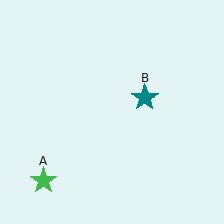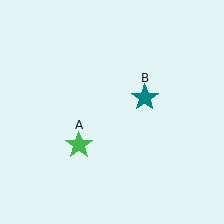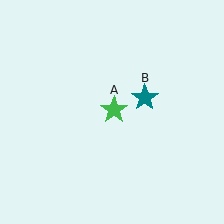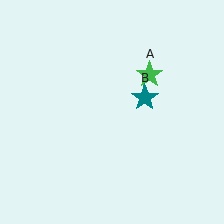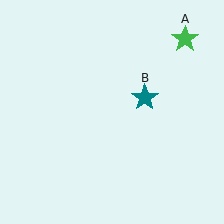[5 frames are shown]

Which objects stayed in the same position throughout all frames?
Teal star (object B) remained stationary.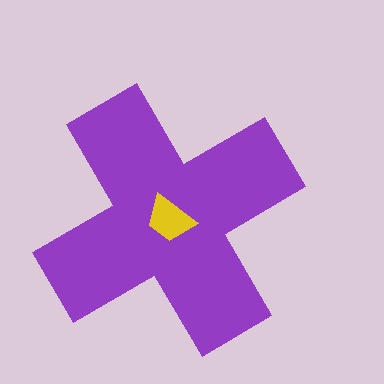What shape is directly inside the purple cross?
The yellow trapezoid.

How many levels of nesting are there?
2.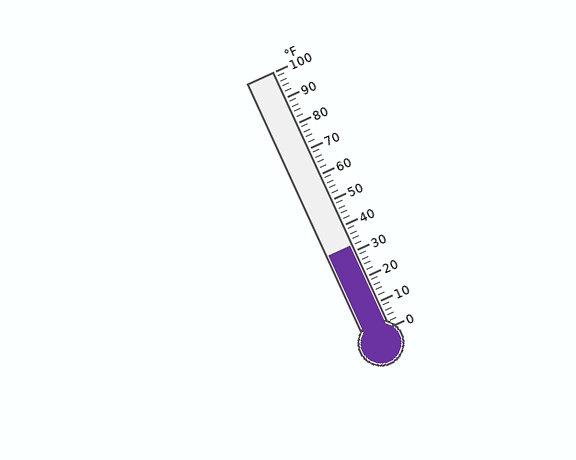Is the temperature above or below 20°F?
The temperature is above 20°F.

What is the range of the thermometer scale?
The thermometer scale ranges from 0°F to 100°F.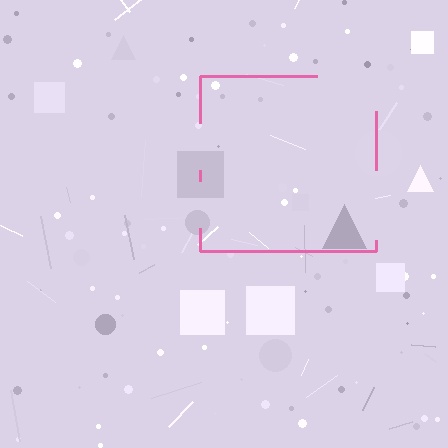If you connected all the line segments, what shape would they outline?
They would outline a square.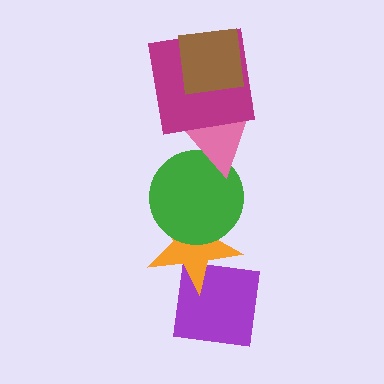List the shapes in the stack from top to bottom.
From top to bottom: the brown square, the magenta square, the pink triangle, the green circle, the orange star, the purple square.